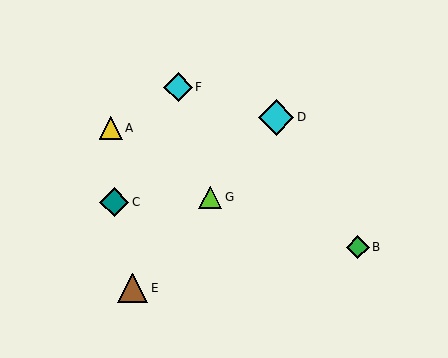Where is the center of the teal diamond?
The center of the teal diamond is at (114, 202).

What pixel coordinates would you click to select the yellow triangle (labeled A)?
Click at (111, 128) to select the yellow triangle A.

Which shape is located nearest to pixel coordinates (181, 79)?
The cyan diamond (labeled F) at (178, 87) is nearest to that location.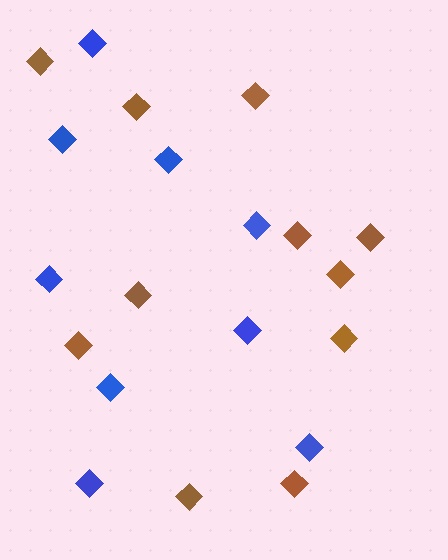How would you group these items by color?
There are 2 groups: one group of blue diamonds (9) and one group of brown diamonds (11).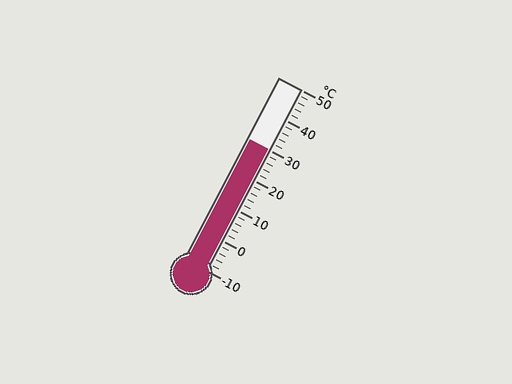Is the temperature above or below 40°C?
The temperature is below 40°C.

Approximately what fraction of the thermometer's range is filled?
The thermometer is filled to approximately 65% of its range.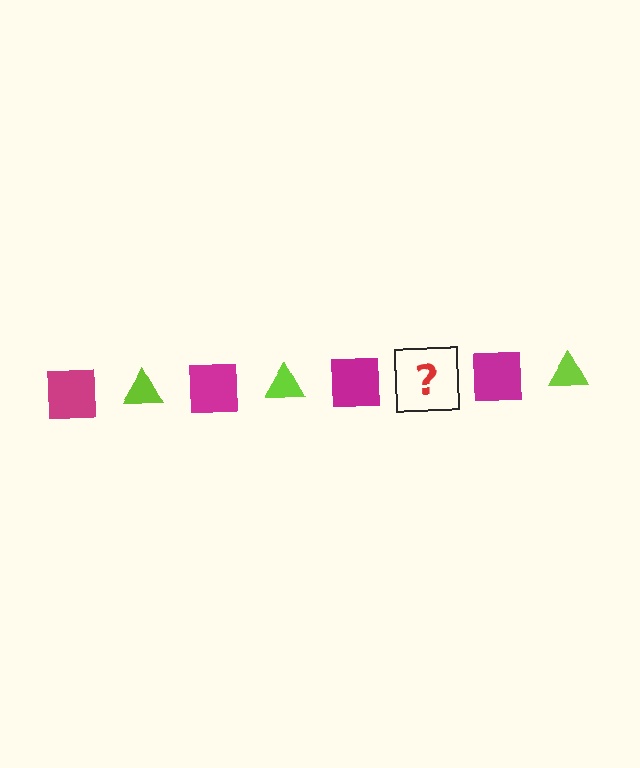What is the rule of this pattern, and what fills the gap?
The rule is that the pattern alternates between magenta square and lime triangle. The gap should be filled with a lime triangle.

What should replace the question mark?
The question mark should be replaced with a lime triangle.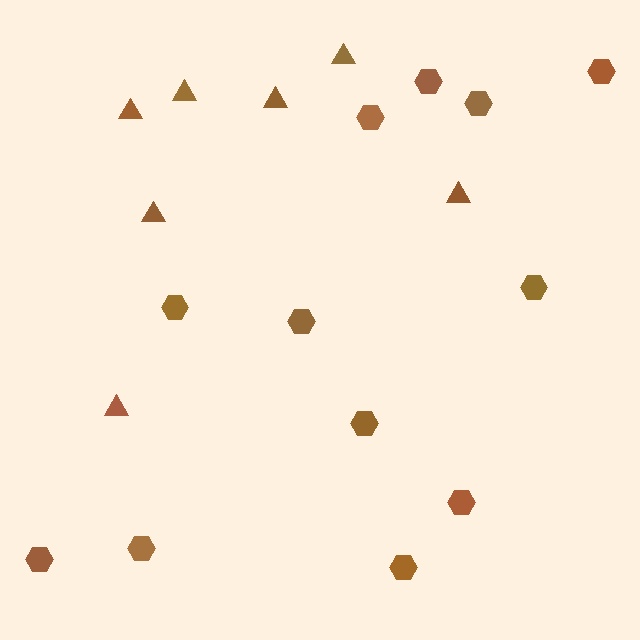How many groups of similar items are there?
There are 2 groups: one group of triangles (7) and one group of hexagons (12).